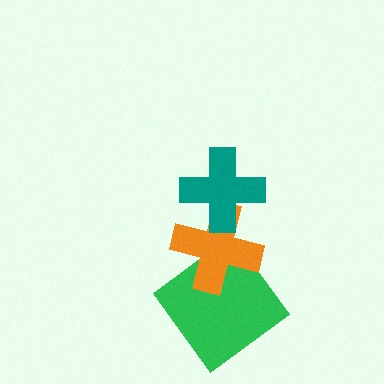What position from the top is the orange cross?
The orange cross is 2nd from the top.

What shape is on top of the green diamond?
The orange cross is on top of the green diamond.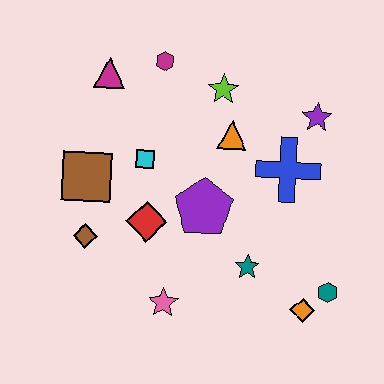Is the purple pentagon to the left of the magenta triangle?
No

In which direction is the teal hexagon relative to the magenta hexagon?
The teal hexagon is below the magenta hexagon.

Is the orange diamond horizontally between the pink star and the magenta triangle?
No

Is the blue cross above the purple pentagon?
Yes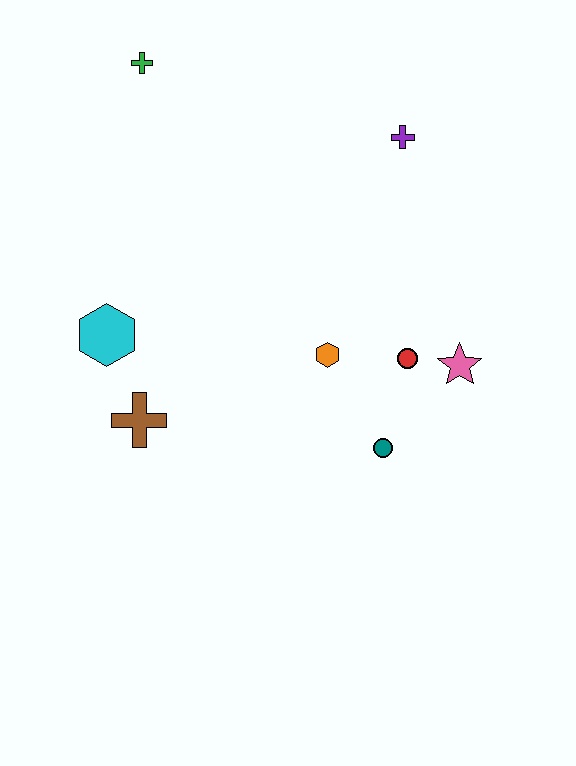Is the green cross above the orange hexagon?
Yes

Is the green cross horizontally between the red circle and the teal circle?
No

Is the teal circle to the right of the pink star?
No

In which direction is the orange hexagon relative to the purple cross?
The orange hexagon is below the purple cross.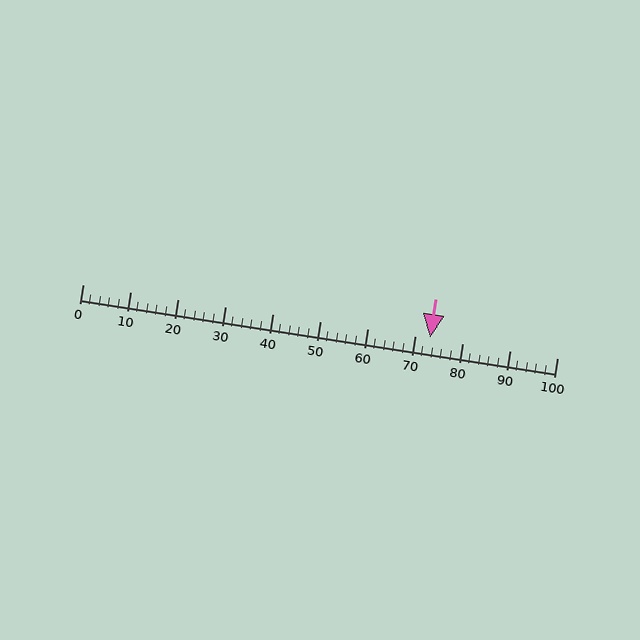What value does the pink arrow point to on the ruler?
The pink arrow points to approximately 73.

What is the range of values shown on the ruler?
The ruler shows values from 0 to 100.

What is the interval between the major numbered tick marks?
The major tick marks are spaced 10 units apart.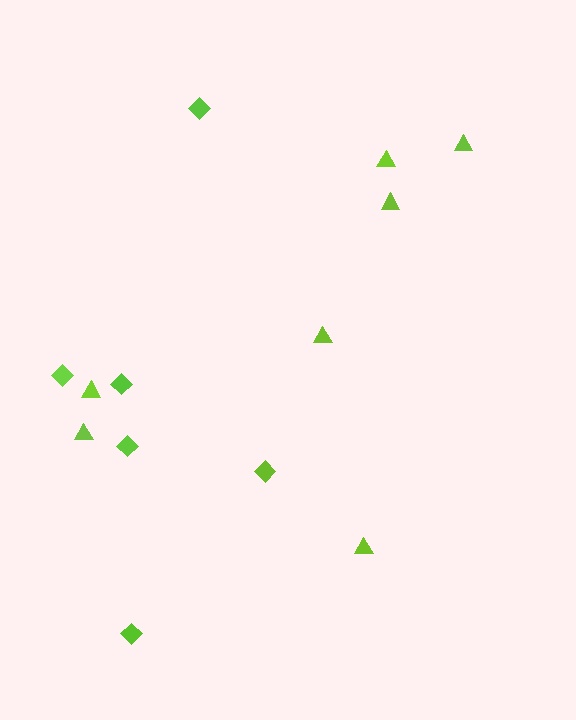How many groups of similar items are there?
There are 2 groups: one group of diamonds (6) and one group of triangles (7).